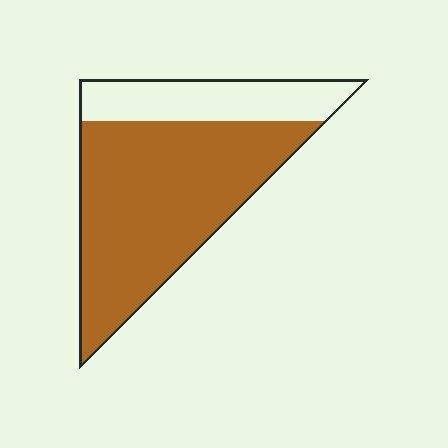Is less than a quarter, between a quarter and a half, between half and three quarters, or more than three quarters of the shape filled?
Between half and three quarters.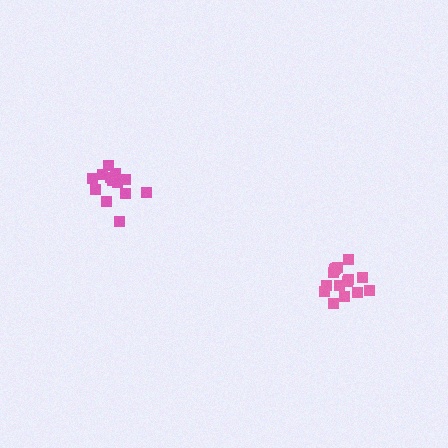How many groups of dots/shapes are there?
There are 2 groups.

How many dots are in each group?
Group 1: 15 dots, Group 2: 14 dots (29 total).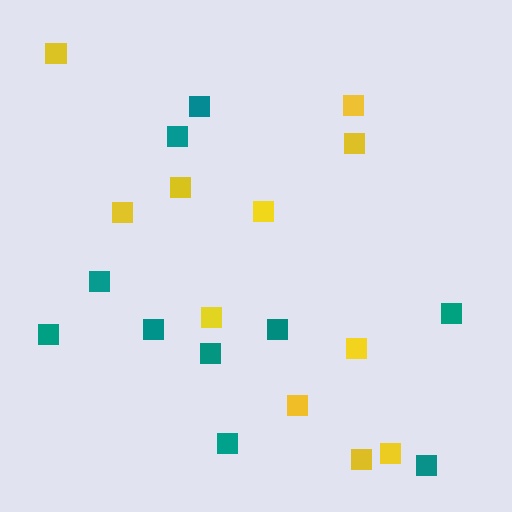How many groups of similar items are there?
There are 2 groups: one group of teal squares (10) and one group of yellow squares (11).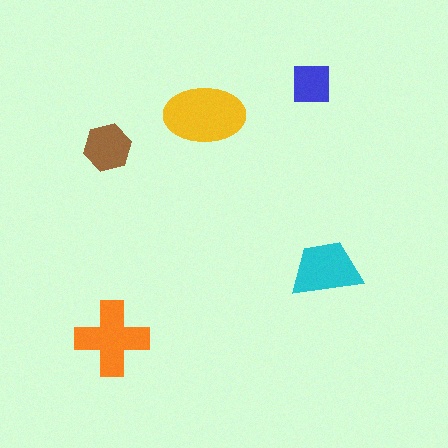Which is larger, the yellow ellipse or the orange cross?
The yellow ellipse.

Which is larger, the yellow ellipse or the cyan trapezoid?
The yellow ellipse.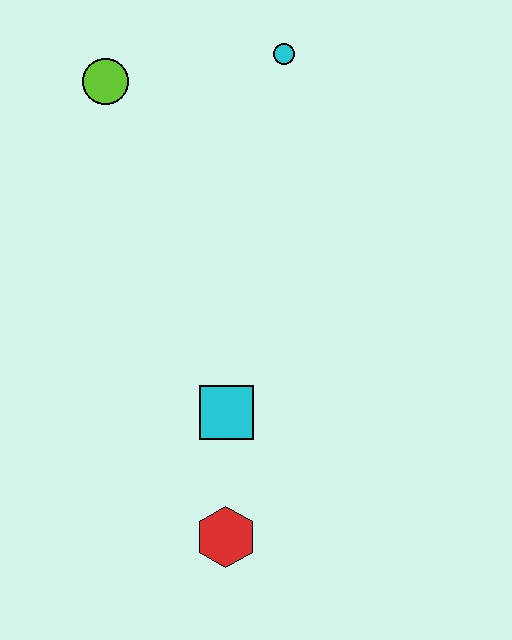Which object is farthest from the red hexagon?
The cyan circle is farthest from the red hexagon.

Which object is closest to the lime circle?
The cyan circle is closest to the lime circle.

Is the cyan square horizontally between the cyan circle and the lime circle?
Yes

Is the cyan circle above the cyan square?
Yes